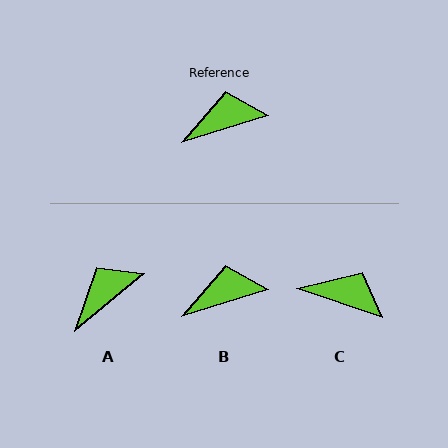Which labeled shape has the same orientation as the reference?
B.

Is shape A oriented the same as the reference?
No, it is off by about 22 degrees.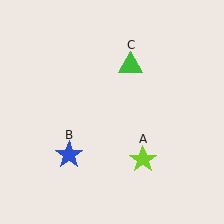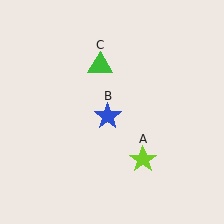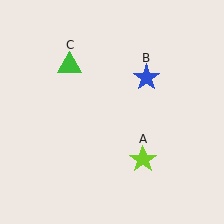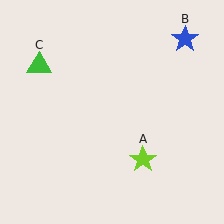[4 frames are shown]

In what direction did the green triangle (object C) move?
The green triangle (object C) moved left.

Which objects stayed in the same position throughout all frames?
Lime star (object A) remained stationary.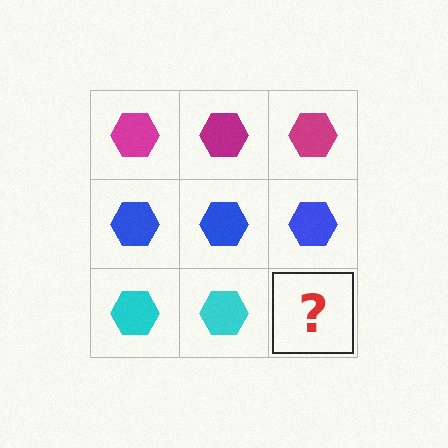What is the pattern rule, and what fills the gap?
The rule is that each row has a consistent color. The gap should be filled with a cyan hexagon.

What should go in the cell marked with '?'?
The missing cell should contain a cyan hexagon.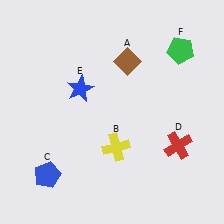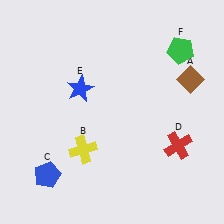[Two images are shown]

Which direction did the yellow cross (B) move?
The yellow cross (B) moved left.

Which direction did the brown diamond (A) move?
The brown diamond (A) moved right.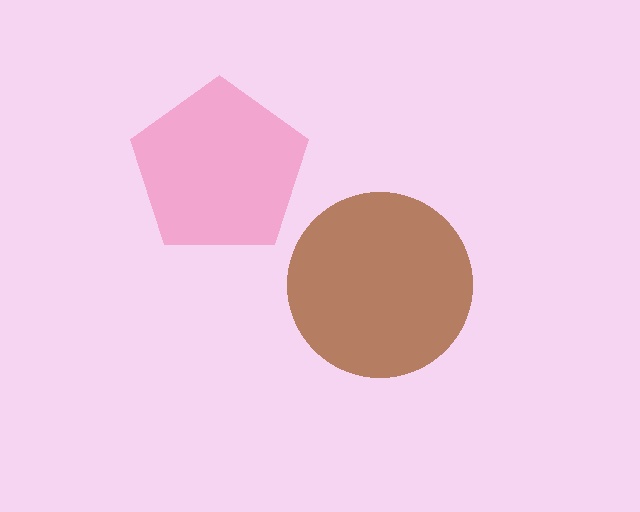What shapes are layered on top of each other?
The layered shapes are: a pink pentagon, a brown circle.